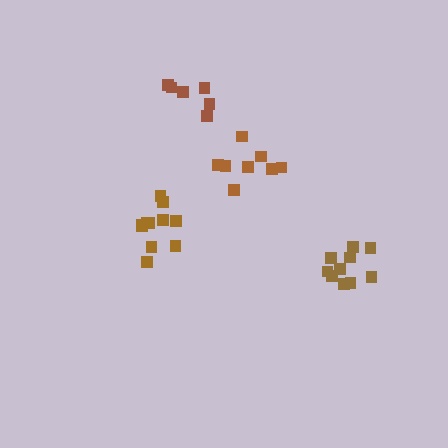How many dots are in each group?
Group 1: 11 dots, Group 2: 10 dots, Group 3: 8 dots, Group 4: 6 dots (35 total).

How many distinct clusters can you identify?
There are 4 distinct clusters.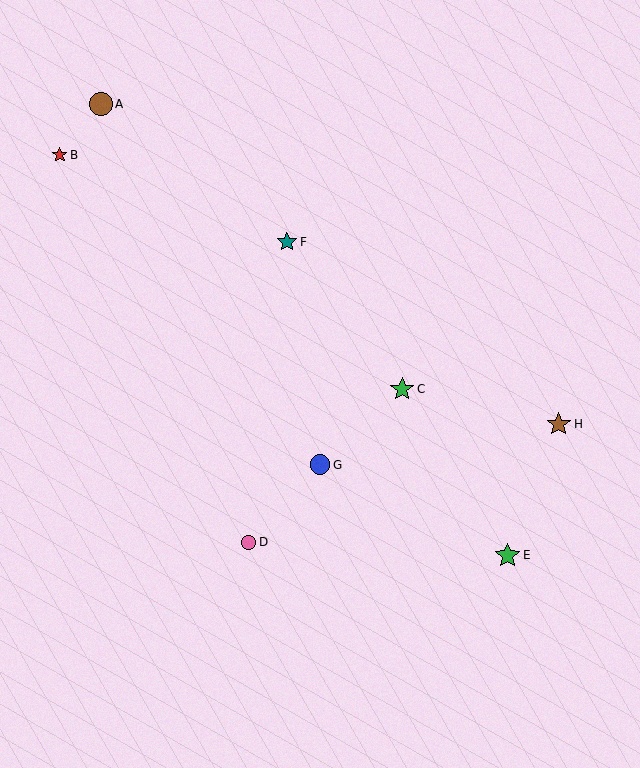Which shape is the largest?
The green star (labeled E) is the largest.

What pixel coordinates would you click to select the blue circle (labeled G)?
Click at (320, 465) to select the blue circle G.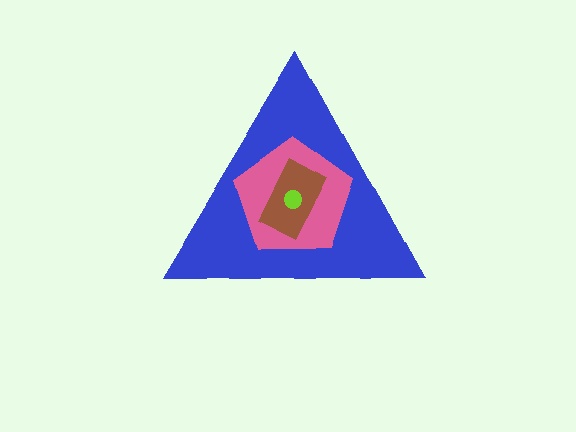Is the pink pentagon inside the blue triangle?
Yes.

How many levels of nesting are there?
4.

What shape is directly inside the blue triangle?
The pink pentagon.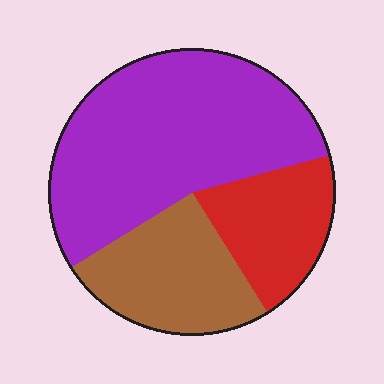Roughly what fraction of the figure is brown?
Brown covers roughly 25% of the figure.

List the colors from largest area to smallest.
From largest to smallest: purple, brown, red.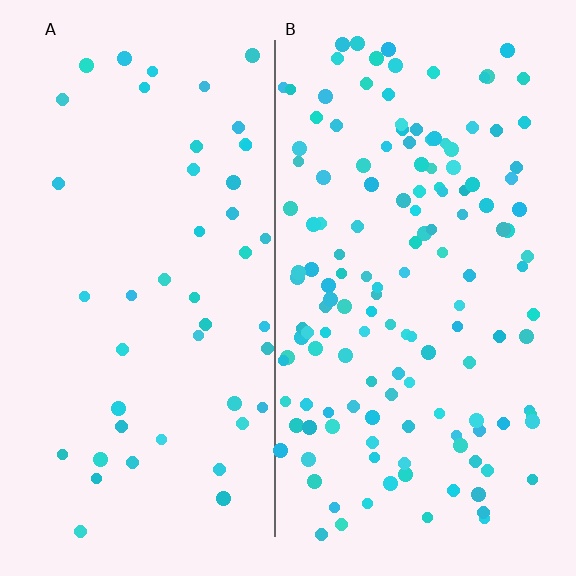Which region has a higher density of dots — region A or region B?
B (the right).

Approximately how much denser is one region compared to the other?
Approximately 3.1× — region B over region A.